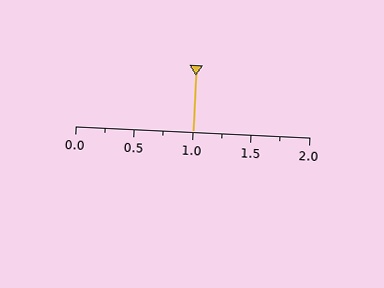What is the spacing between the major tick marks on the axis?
The major ticks are spaced 0.5 apart.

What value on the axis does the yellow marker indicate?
The marker indicates approximately 1.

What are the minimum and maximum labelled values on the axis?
The axis runs from 0.0 to 2.0.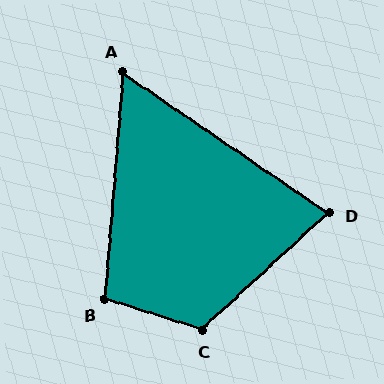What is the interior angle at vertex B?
Approximately 103 degrees (obtuse).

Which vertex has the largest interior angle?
C, at approximately 120 degrees.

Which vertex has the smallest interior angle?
A, at approximately 60 degrees.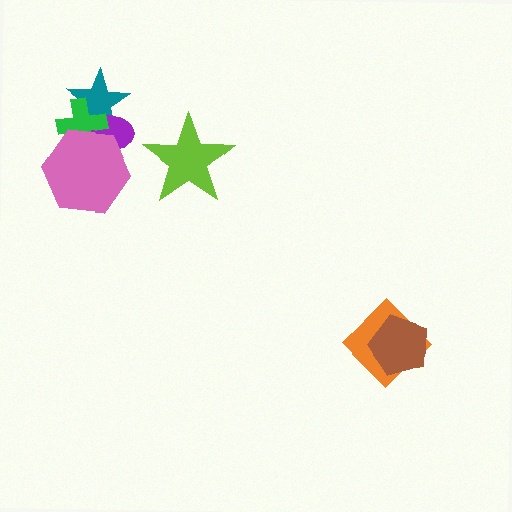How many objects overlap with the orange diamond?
1 object overlaps with the orange diamond.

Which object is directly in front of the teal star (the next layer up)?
The purple ellipse is directly in front of the teal star.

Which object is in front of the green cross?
The pink hexagon is in front of the green cross.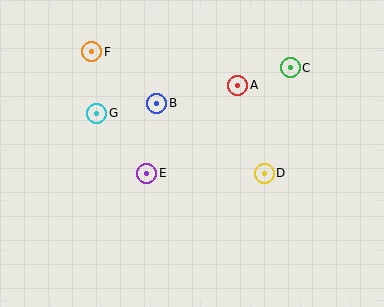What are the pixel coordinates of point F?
Point F is at (92, 52).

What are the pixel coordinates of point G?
Point G is at (97, 113).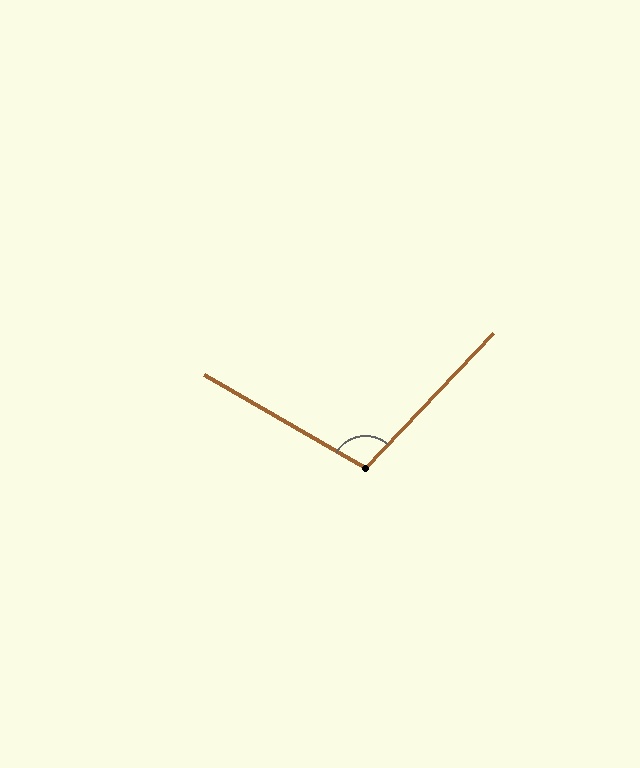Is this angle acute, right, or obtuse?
It is obtuse.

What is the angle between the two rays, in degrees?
Approximately 103 degrees.